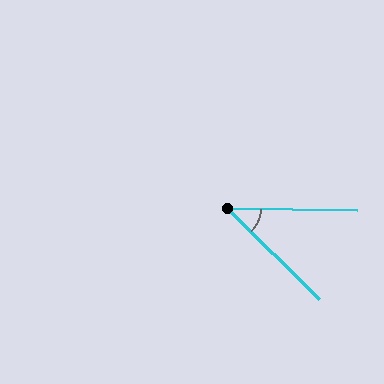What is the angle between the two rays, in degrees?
Approximately 43 degrees.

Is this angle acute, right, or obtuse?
It is acute.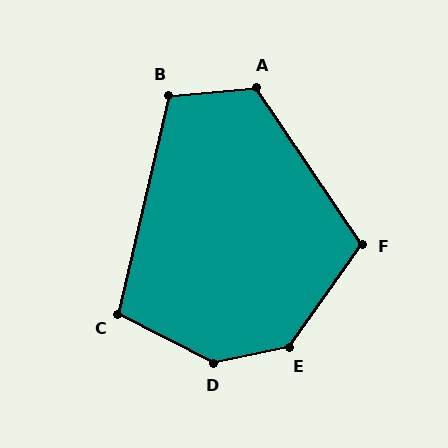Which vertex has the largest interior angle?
D, at approximately 141 degrees.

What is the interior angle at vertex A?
Approximately 119 degrees (obtuse).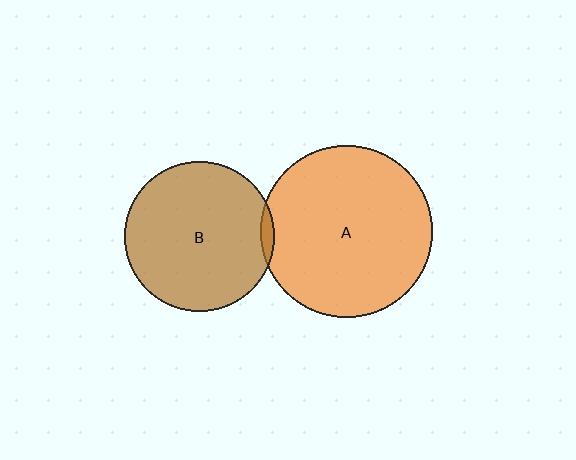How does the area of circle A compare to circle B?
Approximately 1.3 times.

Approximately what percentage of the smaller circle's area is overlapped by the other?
Approximately 5%.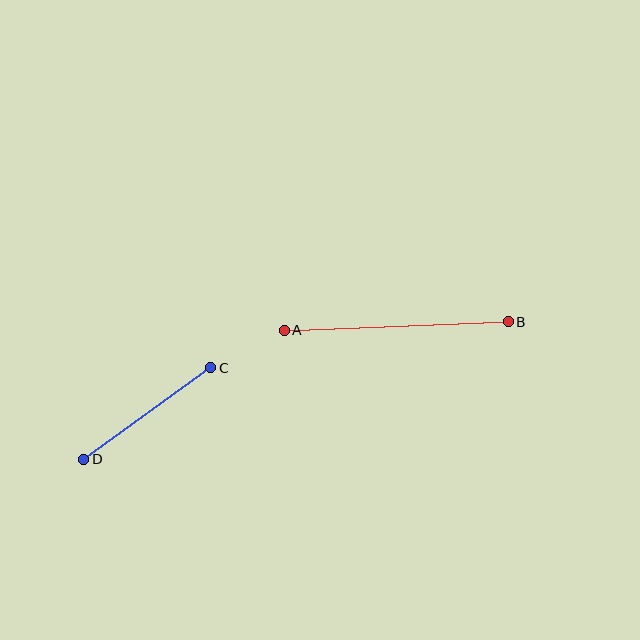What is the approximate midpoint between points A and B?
The midpoint is at approximately (396, 326) pixels.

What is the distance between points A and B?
The distance is approximately 224 pixels.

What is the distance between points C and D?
The distance is approximately 156 pixels.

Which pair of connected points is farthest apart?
Points A and B are farthest apart.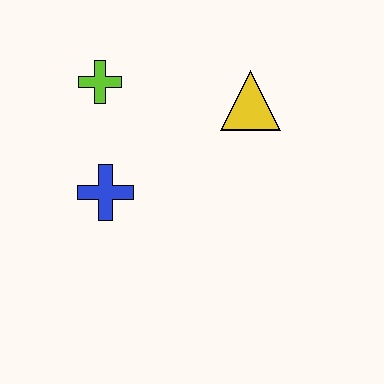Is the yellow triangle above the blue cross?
Yes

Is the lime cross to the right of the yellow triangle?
No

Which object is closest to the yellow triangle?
The lime cross is closest to the yellow triangle.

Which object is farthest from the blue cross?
The yellow triangle is farthest from the blue cross.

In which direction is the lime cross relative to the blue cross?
The lime cross is above the blue cross.